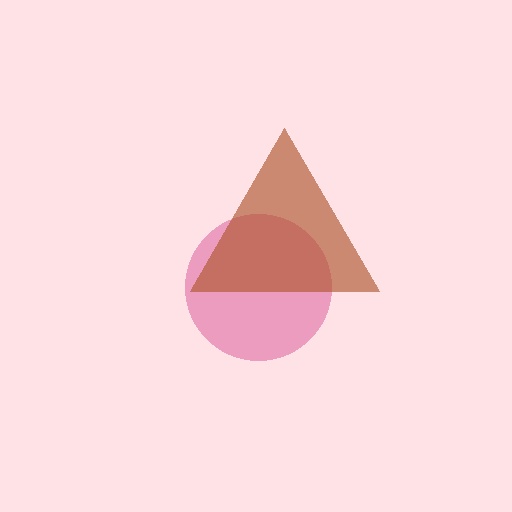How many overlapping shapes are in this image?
There are 2 overlapping shapes in the image.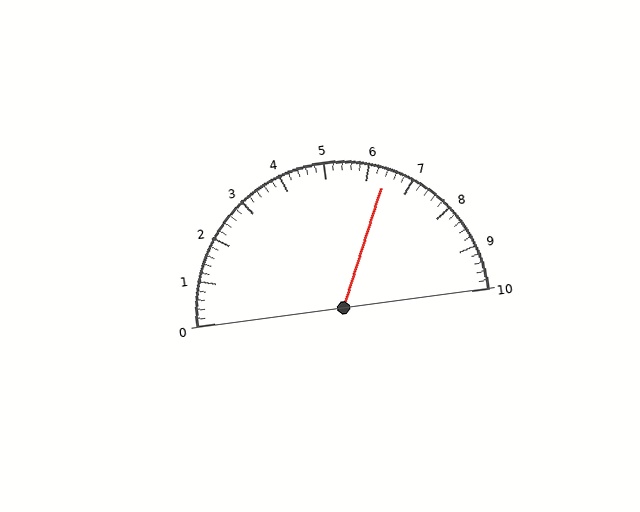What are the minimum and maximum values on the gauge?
The gauge ranges from 0 to 10.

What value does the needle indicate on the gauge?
The needle indicates approximately 6.4.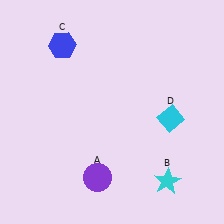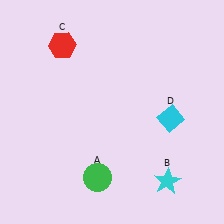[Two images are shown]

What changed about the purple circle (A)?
In Image 1, A is purple. In Image 2, it changed to green.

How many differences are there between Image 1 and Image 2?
There are 2 differences between the two images.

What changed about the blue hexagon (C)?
In Image 1, C is blue. In Image 2, it changed to red.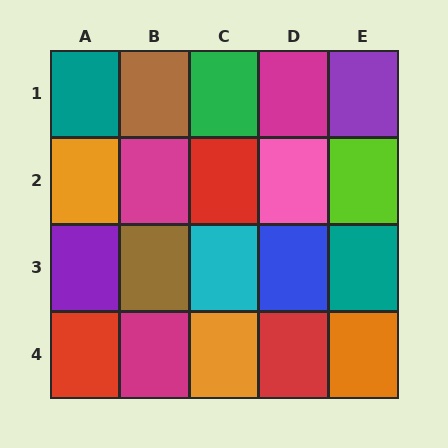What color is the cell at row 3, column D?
Blue.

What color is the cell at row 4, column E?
Orange.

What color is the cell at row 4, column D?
Red.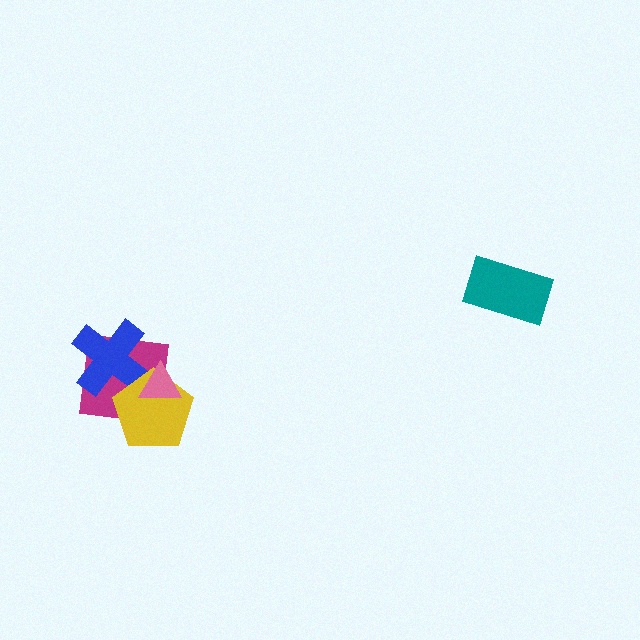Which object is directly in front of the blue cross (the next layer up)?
The yellow pentagon is directly in front of the blue cross.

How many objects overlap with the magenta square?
3 objects overlap with the magenta square.